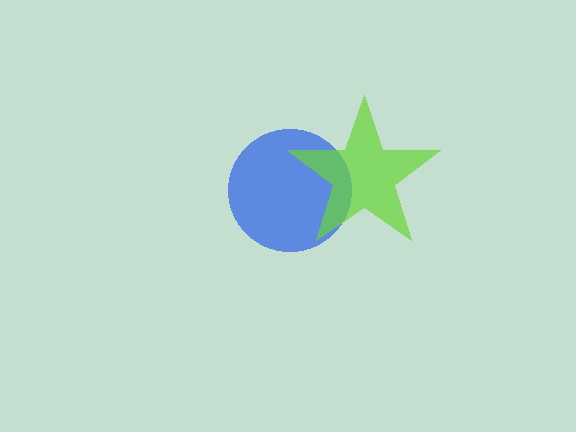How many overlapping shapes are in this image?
There are 2 overlapping shapes in the image.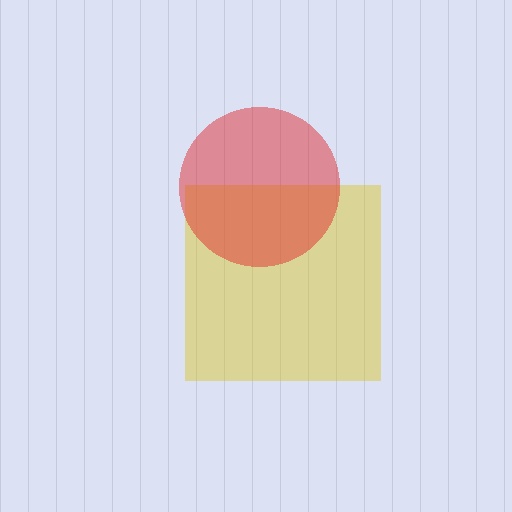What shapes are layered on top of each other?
The layered shapes are: a yellow square, a red circle.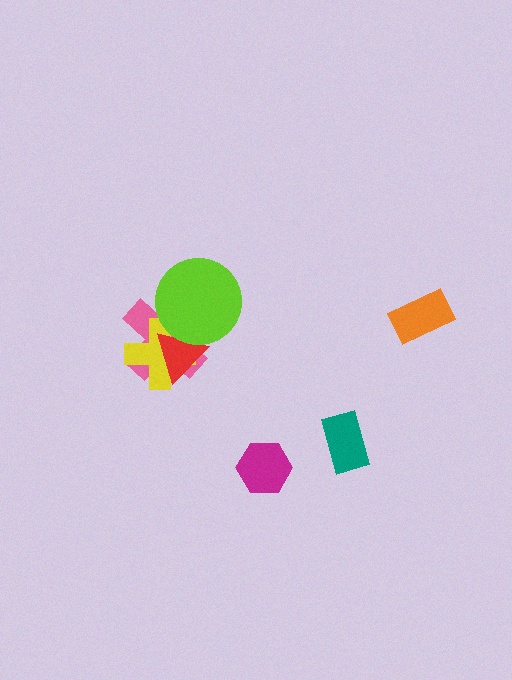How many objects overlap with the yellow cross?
3 objects overlap with the yellow cross.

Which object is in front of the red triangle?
The lime circle is in front of the red triangle.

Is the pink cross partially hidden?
Yes, it is partially covered by another shape.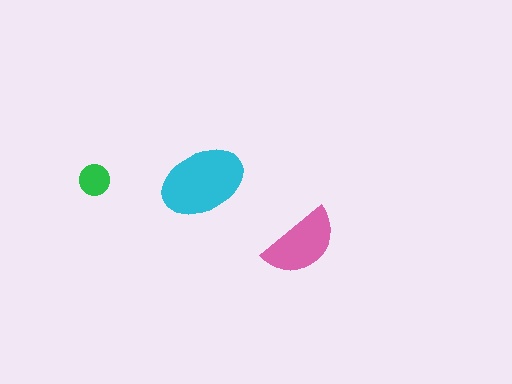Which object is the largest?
The cyan ellipse.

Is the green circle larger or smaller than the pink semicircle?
Smaller.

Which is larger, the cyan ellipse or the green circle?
The cyan ellipse.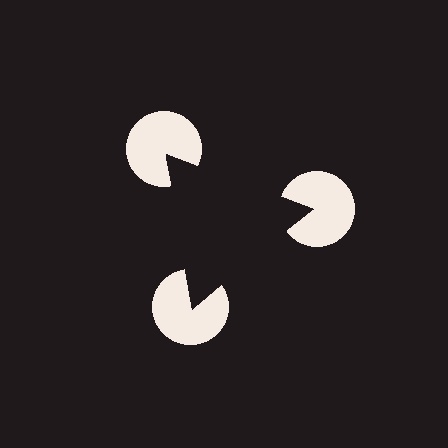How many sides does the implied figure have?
3 sides.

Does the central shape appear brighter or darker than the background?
It typically appears slightly darker than the background, even though no actual brightness change is drawn.